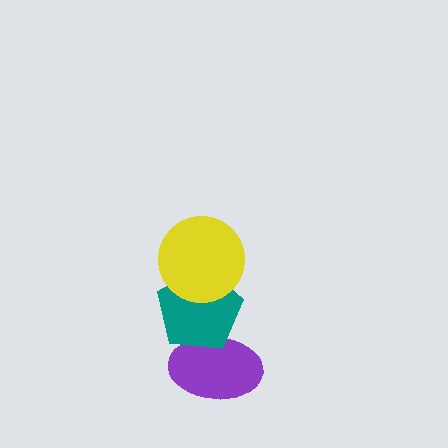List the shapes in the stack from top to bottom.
From top to bottom: the yellow circle, the teal pentagon, the purple ellipse.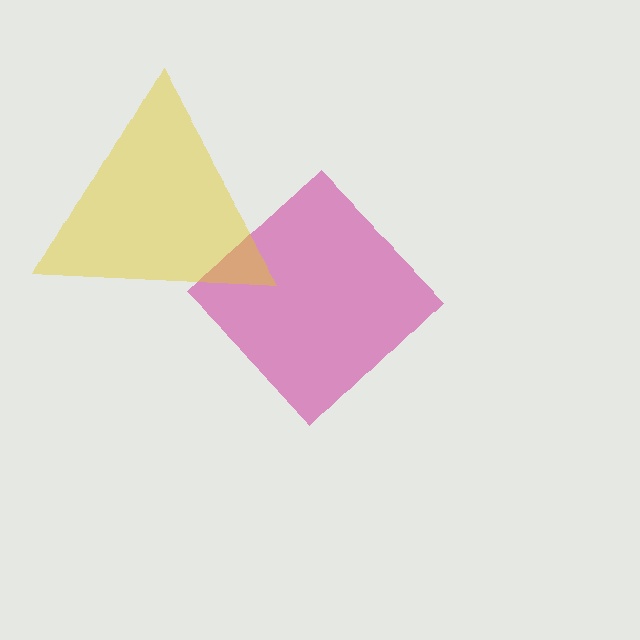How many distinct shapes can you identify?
There are 2 distinct shapes: a magenta diamond, a yellow triangle.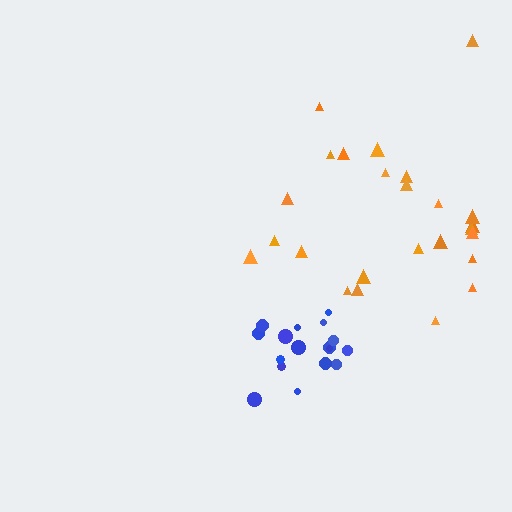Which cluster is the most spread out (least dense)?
Orange.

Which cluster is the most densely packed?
Blue.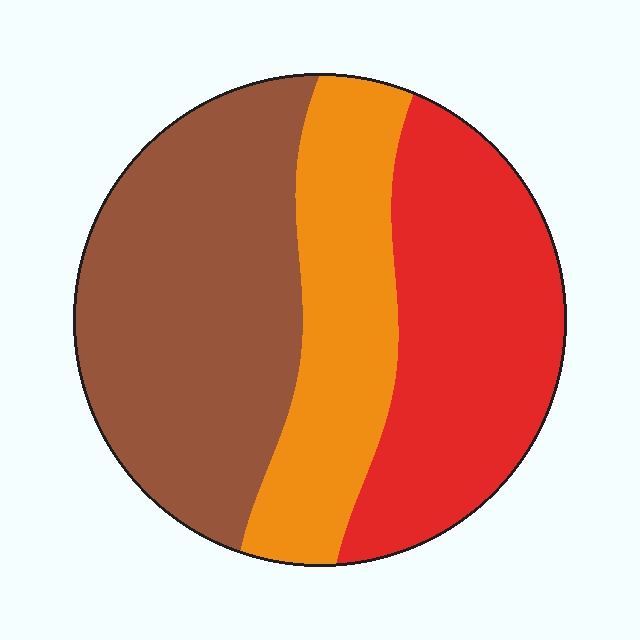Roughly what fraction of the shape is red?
Red takes up between a sixth and a third of the shape.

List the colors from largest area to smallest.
From largest to smallest: brown, red, orange.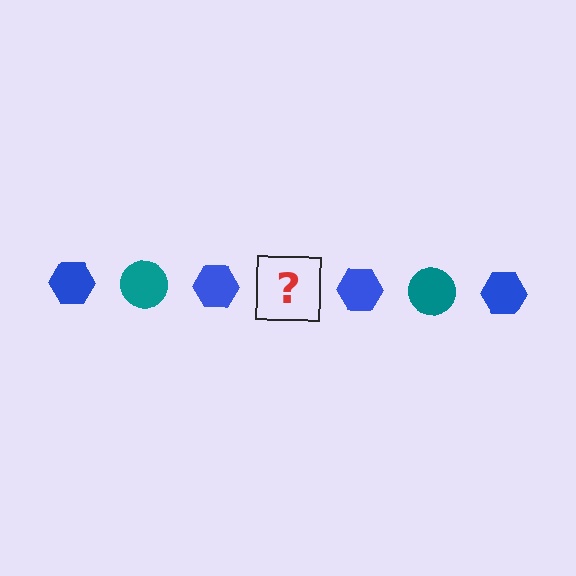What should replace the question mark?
The question mark should be replaced with a teal circle.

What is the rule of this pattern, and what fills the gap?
The rule is that the pattern alternates between blue hexagon and teal circle. The gap should be filled with a teal circle.